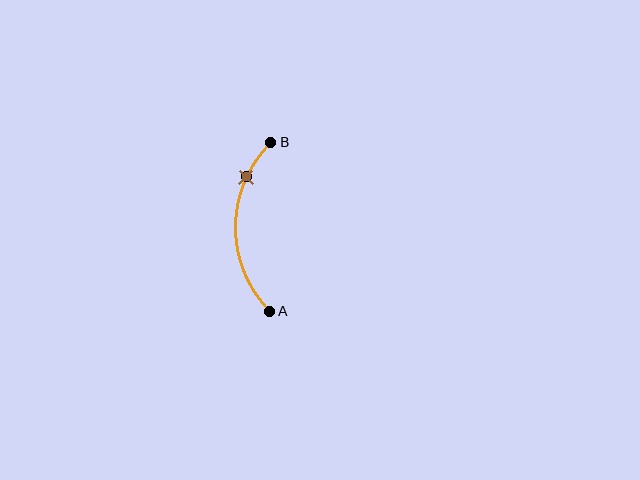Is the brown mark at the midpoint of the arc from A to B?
No. The brown mark lies on the arc but is closer to endpoint B. The arc midpoint would be at the point on the curve equidistant along the arc from both A and B.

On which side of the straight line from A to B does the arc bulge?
The arc bulges to the left of the straight line connecting A and B.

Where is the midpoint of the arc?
The arc midpoint is the point on the curve farthest from the straight line joining A and B. It sits to the left of that line.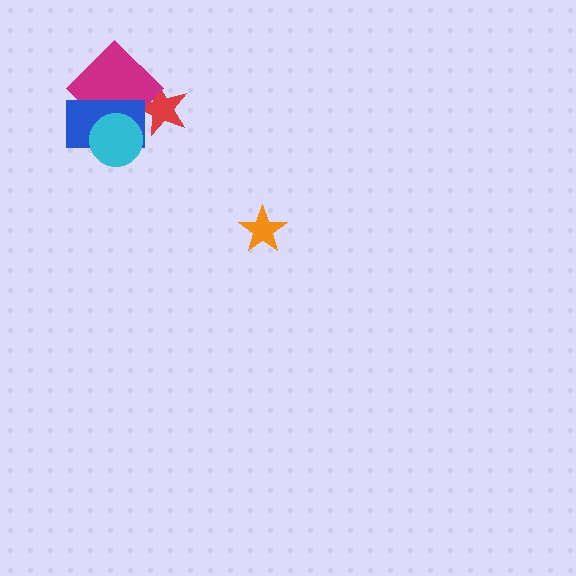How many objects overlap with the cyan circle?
2 objects overlap with the cyan circle.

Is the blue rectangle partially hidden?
Yes, it is partially covered by another shape.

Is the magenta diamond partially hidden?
Yes, it is partially covered by another shape.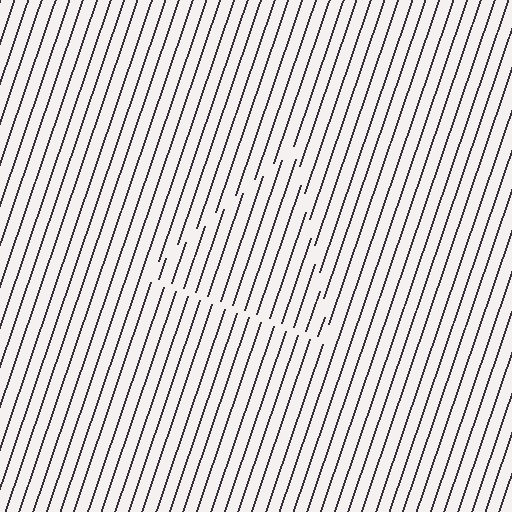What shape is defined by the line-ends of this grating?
An illusory triangle. The interior of the shape contains the same grating, shifted by half a period — the contour is defined by the phase discontinuity where line-ends from the inner and outer gratings abut.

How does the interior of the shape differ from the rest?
The interior of the shape contains the same grating, shifted by half a period — the contour is defined by the phase discontinuity where line-ends from the inner and outer gratings abut.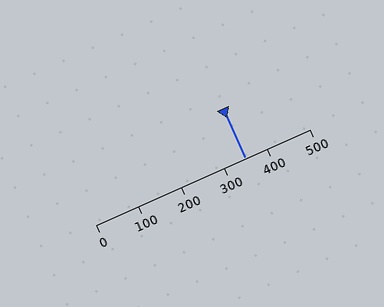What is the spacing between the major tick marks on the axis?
The major ticks are spaced 100 apart.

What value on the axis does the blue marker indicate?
The marker indicates approximately 350.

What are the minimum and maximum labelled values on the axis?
The axis runs from 0 to 500.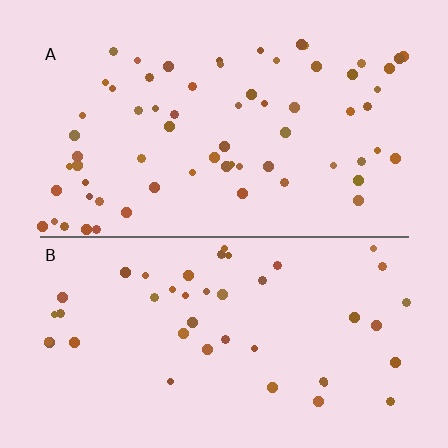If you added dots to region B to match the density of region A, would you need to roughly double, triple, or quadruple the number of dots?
Approximately double.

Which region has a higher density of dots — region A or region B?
A (the top).